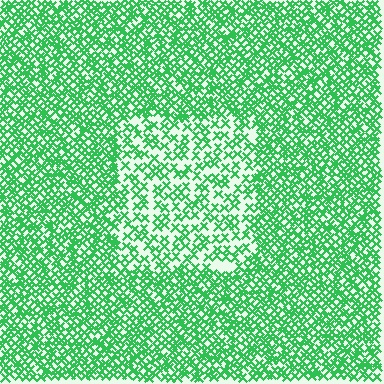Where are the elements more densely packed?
The elements are more densely packed outside the rectangle boundary.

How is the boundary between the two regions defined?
The boundary is defined by a change in element density (approximately 1.9x ratio). All elements are the same color, size, and shape.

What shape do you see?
I see a rectangle.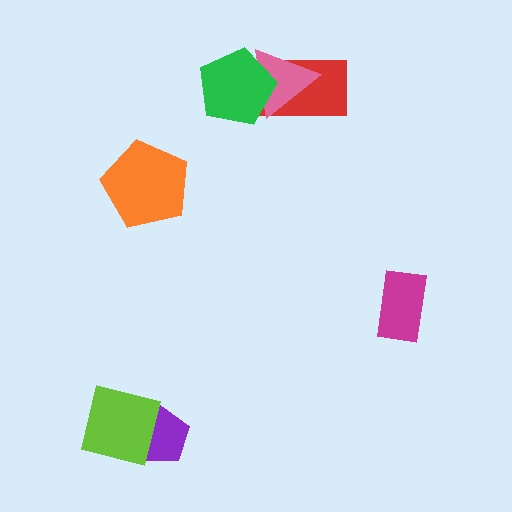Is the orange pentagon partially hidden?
No, no other shape covers it.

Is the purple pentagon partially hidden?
Yes, it is partially covered by another shape.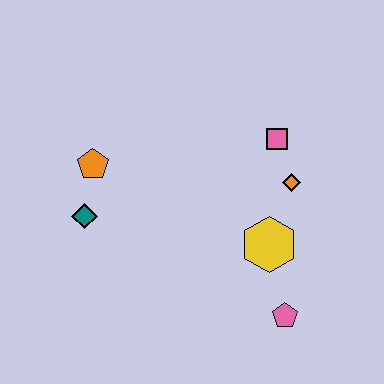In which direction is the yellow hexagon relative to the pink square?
The yellow hexagon is below the pink square.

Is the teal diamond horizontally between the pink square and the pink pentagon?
No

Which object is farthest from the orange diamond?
The teal diamond is farthest from the orange diamond.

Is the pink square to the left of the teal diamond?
No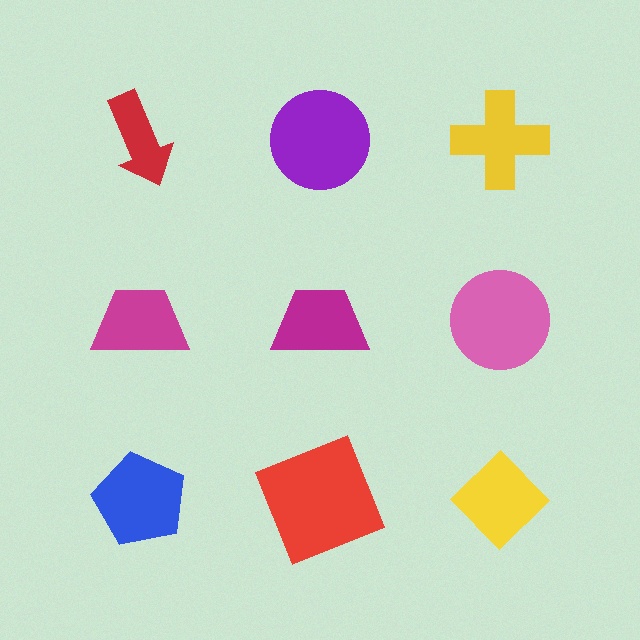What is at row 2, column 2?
A magenta trapezoid.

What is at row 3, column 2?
A red square.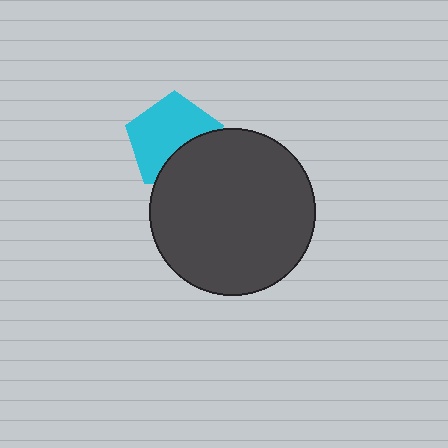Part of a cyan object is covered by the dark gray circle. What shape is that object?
It is a pentagon.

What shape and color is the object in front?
The object in front is a dark gray circle.